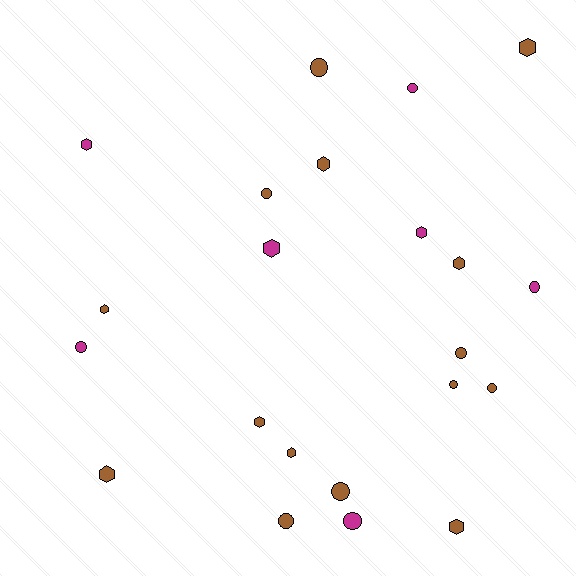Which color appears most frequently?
Brown, with 15 objects.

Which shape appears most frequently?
Circle, with 11 objects.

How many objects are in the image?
There are 22 objects.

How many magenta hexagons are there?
There are 3 magenta hexagons.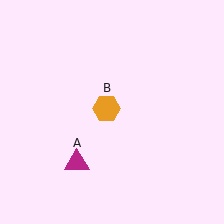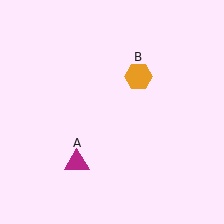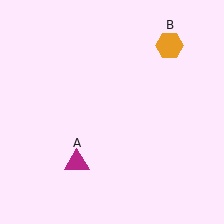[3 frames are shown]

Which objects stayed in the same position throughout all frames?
Magenta triangle (object A) remained stationary.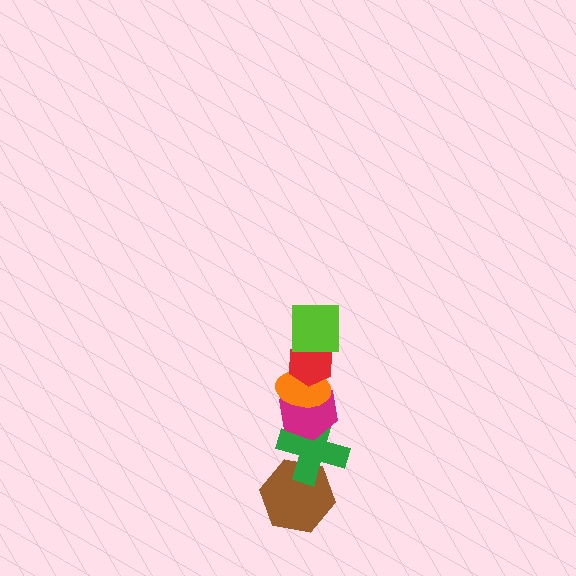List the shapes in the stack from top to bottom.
From top to bottom: the lime square, the red hexagon, the orange ellipse, the magenta hexagon, the green cross, the brown hexagon.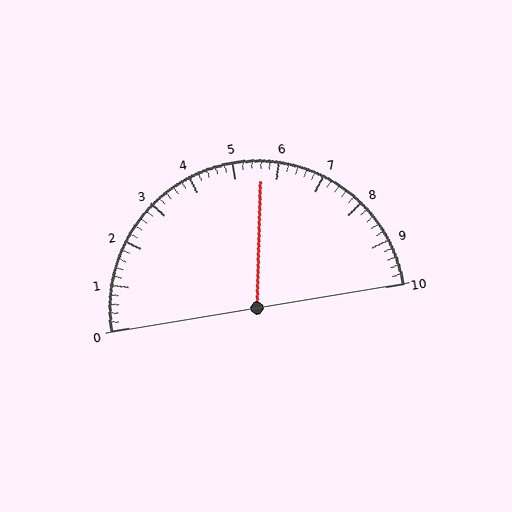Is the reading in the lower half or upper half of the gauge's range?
The reading is in the upper half of the range (0 to 10).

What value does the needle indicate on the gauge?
The needle indicates approximately 5.6.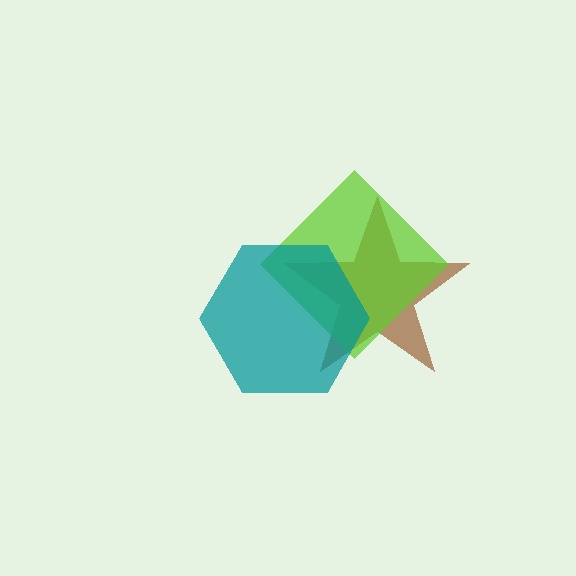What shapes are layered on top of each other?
The layered shapes are: a brown star, a lime diamond, a teal hexagon.